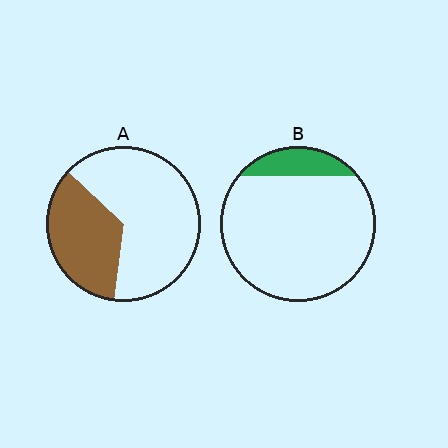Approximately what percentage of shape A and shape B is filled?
A is approximately 35% and B is approximately 15%.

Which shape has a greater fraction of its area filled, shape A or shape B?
Shape A.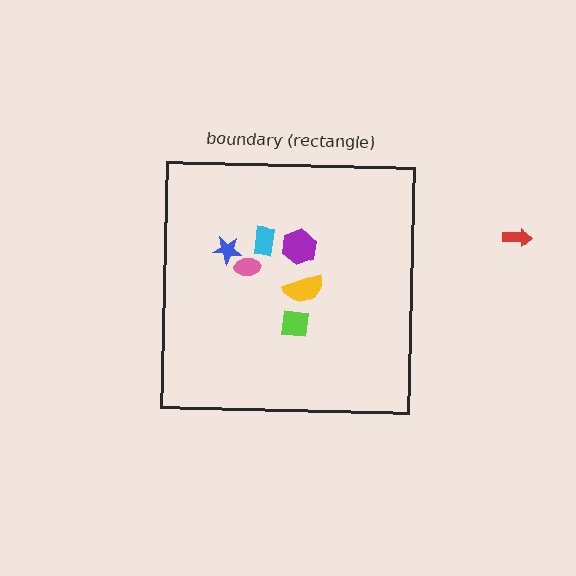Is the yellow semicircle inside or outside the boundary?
Inside.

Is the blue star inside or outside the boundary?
Inside.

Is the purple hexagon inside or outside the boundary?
Inside.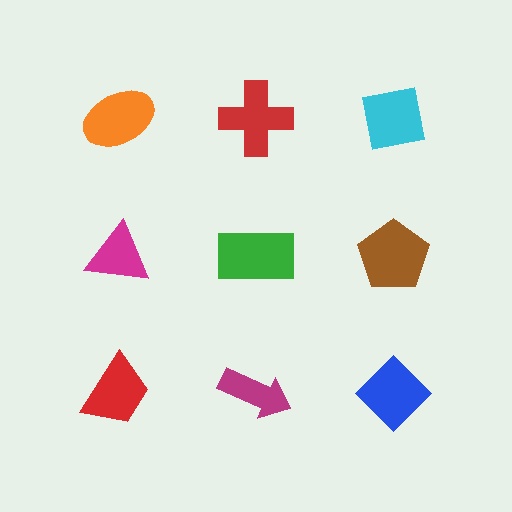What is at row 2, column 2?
A green rectangle.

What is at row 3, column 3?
A blue diamond.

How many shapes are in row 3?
3 shapes.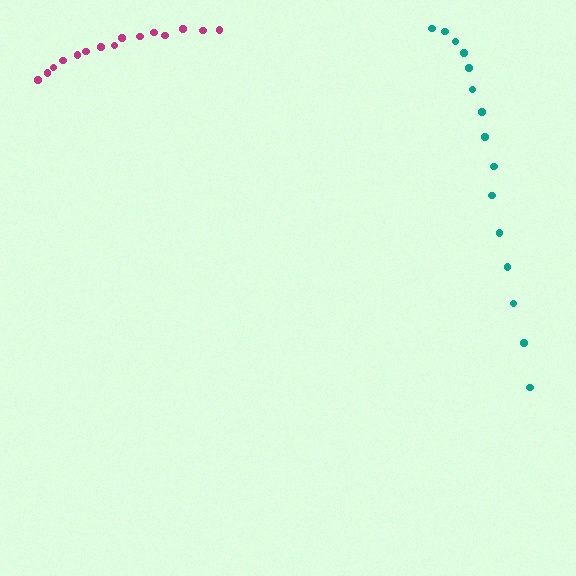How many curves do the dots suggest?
There are 2 distinct paths.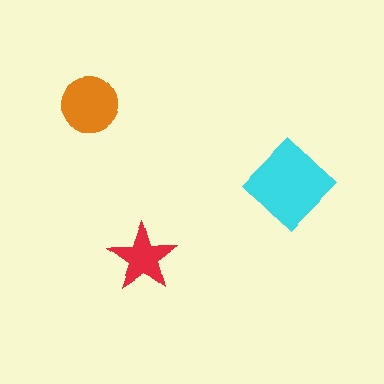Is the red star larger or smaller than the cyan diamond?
Smaller.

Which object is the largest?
The cyan diamond.